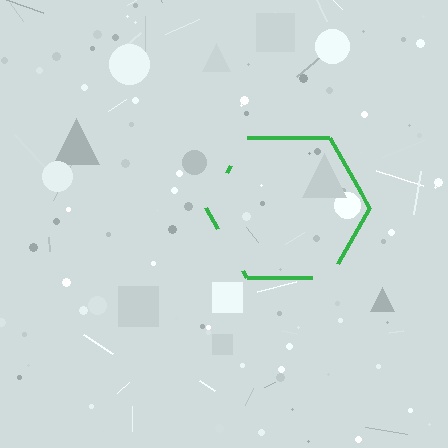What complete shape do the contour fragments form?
The contour fragments form a hexagon.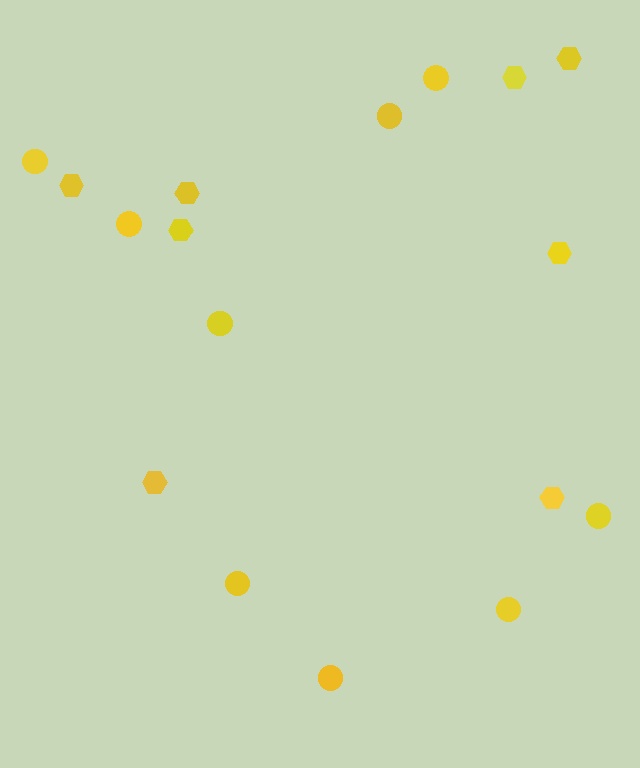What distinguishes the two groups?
There are 2 groups: one group of hexagons (8) and one group of circles (9).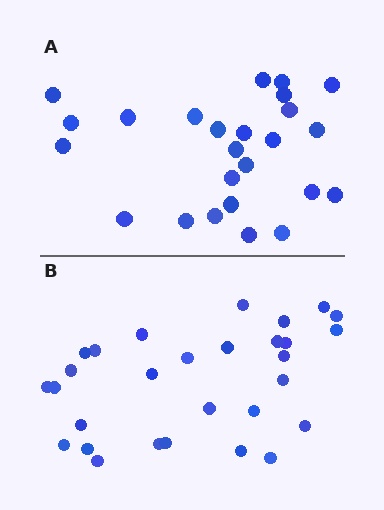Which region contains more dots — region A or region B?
Region B (the bottom region) has more dots.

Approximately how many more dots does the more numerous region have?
Region B has about 4 more dots than region A.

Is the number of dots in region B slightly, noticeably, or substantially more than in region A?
Region B has only slightly more — the two regions are fairly close. The ratio is roughly 1.2 to 1.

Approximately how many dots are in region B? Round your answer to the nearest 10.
About 30 dots. (The exact count is 29, which rounds to 30.)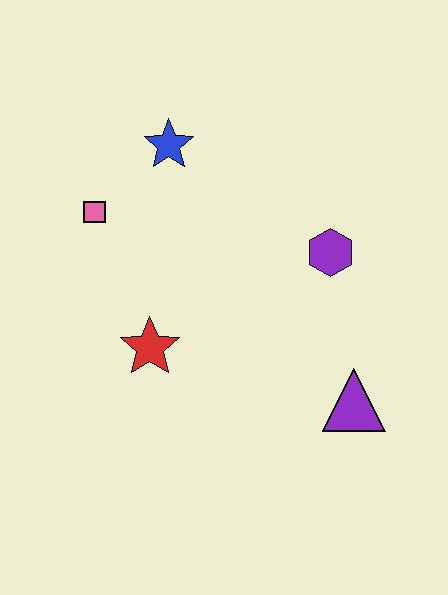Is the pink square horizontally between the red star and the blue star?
No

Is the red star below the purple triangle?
No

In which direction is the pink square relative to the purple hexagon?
The pink square is to the left of the purple hexagon.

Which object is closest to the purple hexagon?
The purple triangle is closest to the purple hexagon.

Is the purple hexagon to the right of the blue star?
Yes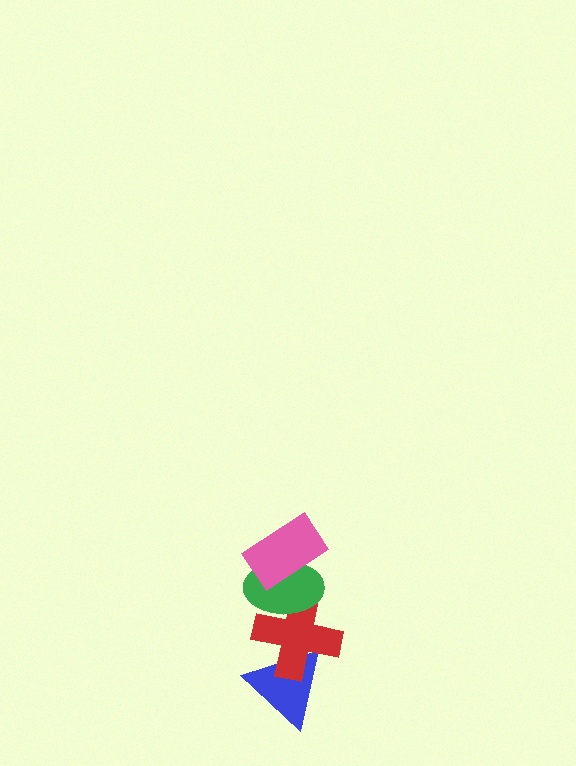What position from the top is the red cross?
The red cross is 3rd from the top.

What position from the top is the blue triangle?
The blue triangle is 4th from the top.